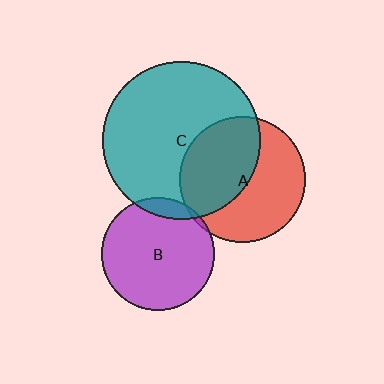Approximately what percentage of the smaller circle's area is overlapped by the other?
Approximately 10%.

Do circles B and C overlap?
Yes.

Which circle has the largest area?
Circle C (teal).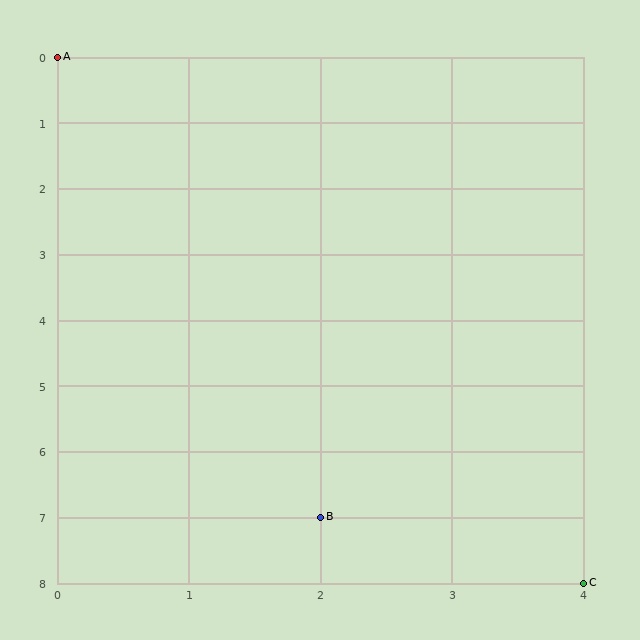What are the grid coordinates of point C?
Point C is at grid coordinates (4, 8).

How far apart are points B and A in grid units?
Points B and A are 2 columns and 7 rows apart (about 7.3 grid units diagonally).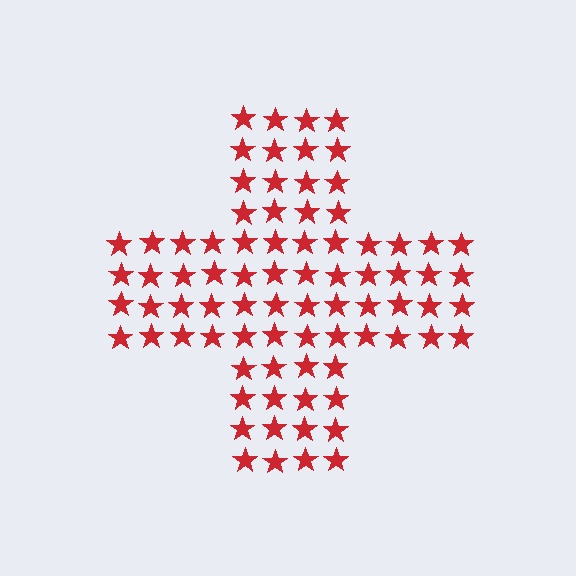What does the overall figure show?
The overall figure shows a cross.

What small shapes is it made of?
It is made of small stars.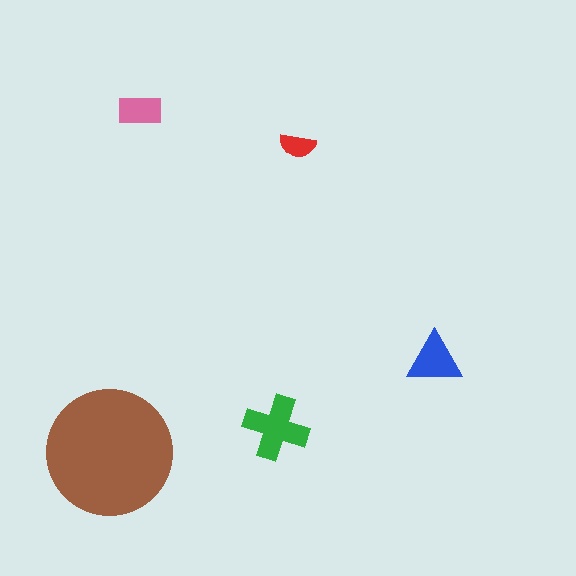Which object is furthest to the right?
The blue triangle is rightmost.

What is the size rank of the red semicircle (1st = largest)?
5th.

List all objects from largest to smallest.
The brown circle, the green cross, the blue triangle, the pink rectangle, the red semicircle.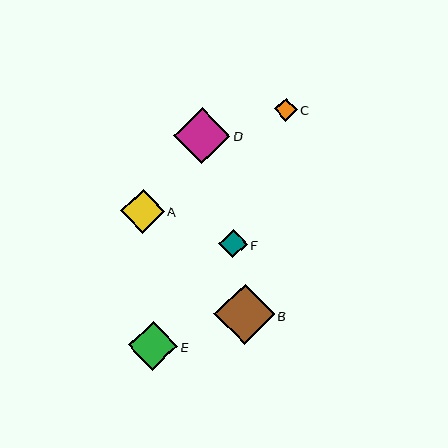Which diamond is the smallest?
Diamond C is the smallest with a size of approximately 23 pixels.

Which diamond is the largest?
Diamond B is the largest with a size of approximately 61 pixels.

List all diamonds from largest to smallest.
From largest to smallest: B, D, E, A, F, C.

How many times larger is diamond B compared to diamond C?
Diamond B is approximately 2.7 times the size of diamond C.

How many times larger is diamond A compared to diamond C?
Diamond A is approximately 1.9 times the size of diamond C.